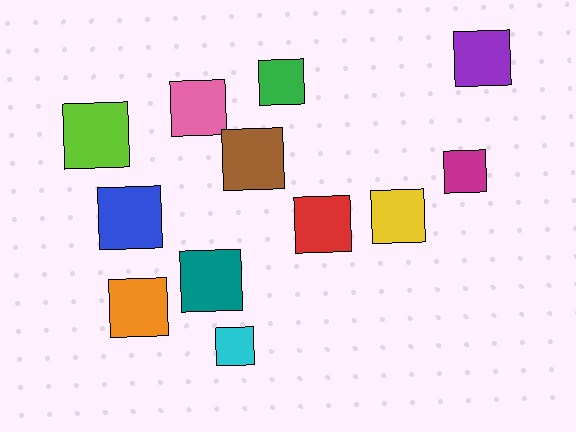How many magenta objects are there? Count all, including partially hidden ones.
There is 1 magenta object.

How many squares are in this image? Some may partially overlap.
There are 12 squares.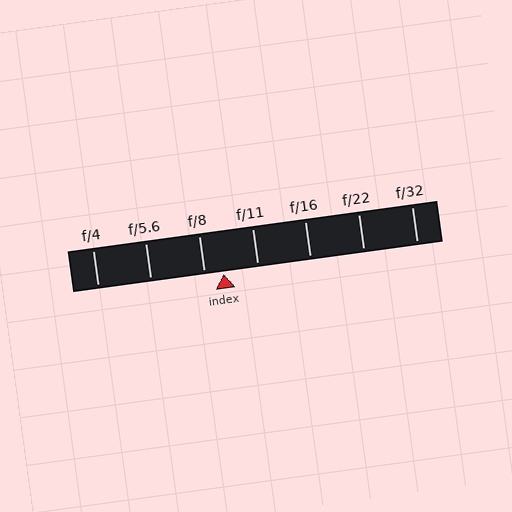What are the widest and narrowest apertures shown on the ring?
The widest aperture shown is f/4 and the narrowest is f/32.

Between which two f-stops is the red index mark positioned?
The index mark is between f/8 and f/11.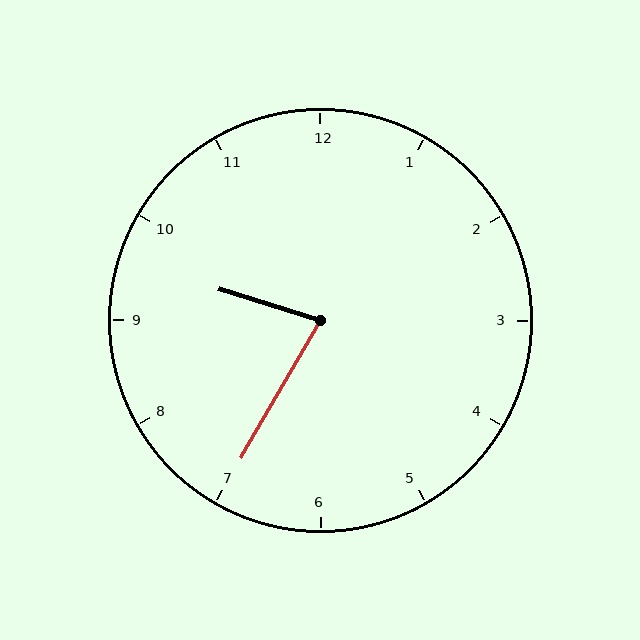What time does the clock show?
9:35.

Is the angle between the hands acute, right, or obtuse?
It is acute.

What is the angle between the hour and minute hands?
Approximately 78 degrees.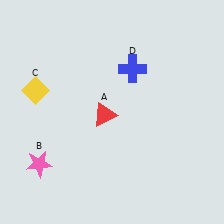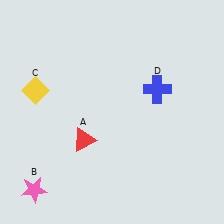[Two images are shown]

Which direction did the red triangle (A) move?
The red triangle (A) moved down.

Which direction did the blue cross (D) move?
The blue cross (D) moved right.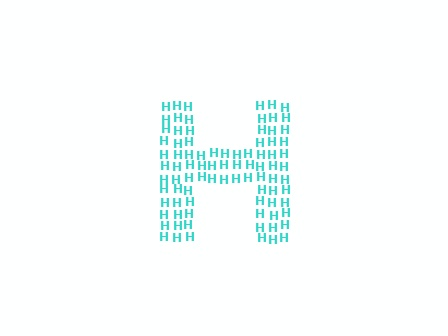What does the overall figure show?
The overall figure shows the letter H.